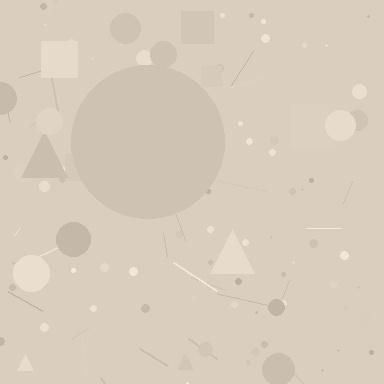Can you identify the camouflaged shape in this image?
The camouflaged shape is a circle.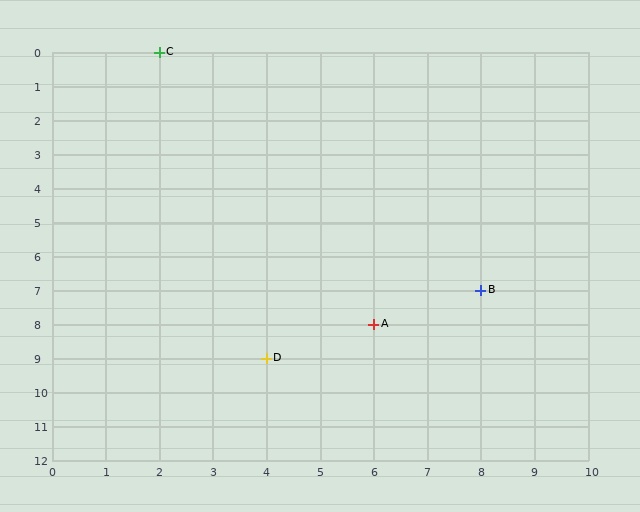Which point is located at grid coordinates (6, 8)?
Point A is at (6, 8).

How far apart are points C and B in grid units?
Points C and B are 6 columns and 7 rows apart (about 9.2 grid units diagonally).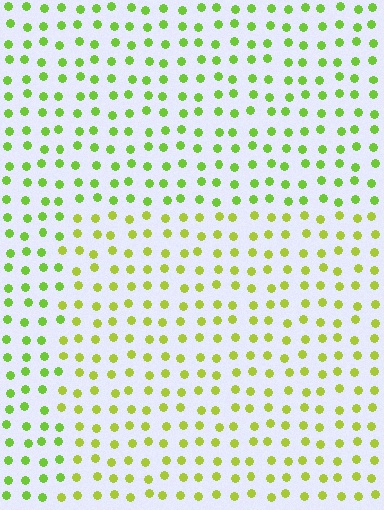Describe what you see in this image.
The image is filled with small lime elements in a uniform arrangement. A rectangle-shaped region is visible where the elements are tinted to a slightly different hue, forming a subtle color boundary.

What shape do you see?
I see a rectangle.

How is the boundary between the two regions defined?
The boundary is defined purely by a slight shift in hue (about 23 degrees). Spacing, size, and orientation are identical on both sides.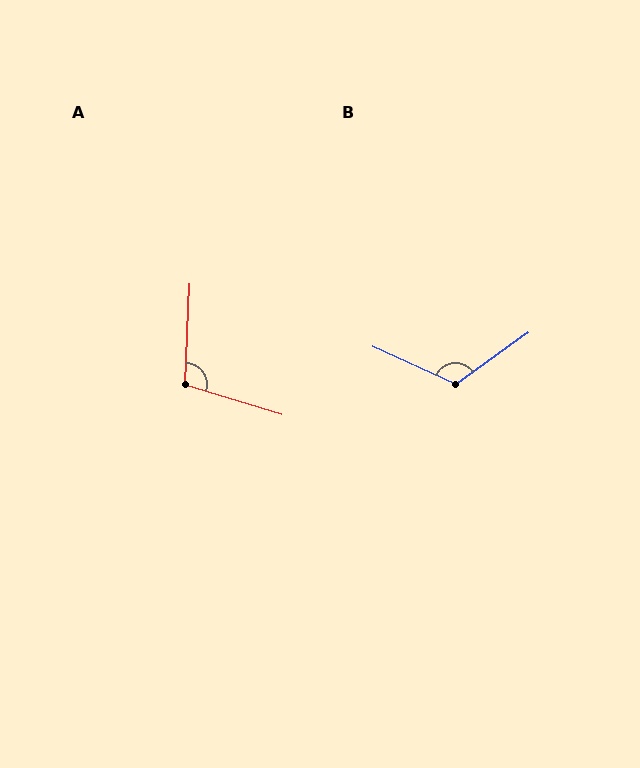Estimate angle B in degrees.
Approximately 120 degrees.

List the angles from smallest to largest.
A (105°), B (120°).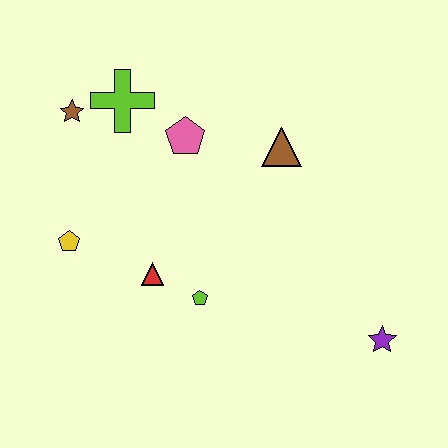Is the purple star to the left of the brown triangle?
No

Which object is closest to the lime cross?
The brown star is closest to the lime cross.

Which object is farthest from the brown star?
The purple star is farthest from the brown star.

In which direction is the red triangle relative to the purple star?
The red triangle is to the left of the purple star.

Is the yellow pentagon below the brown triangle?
Yes